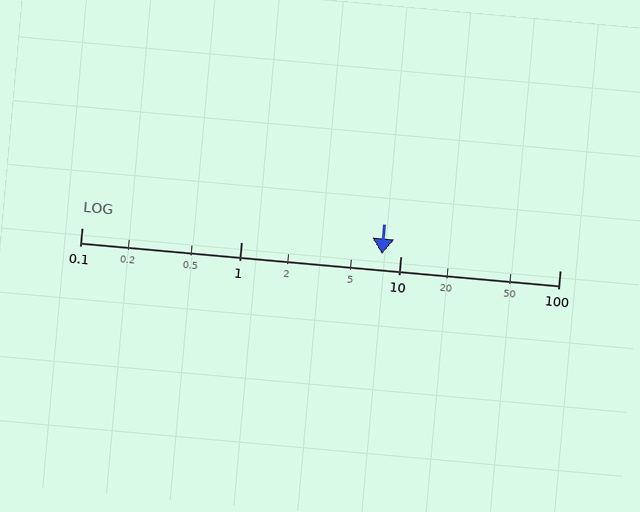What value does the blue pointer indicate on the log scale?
The pointer indicates approximately 7.7.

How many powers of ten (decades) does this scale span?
The scale spans 3 decades, from 0.1 to 100.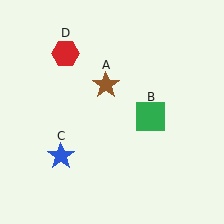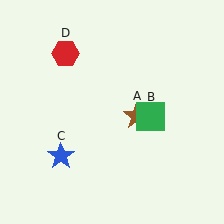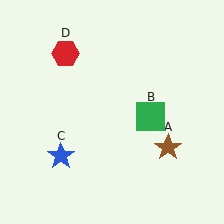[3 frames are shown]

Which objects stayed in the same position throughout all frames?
Green square (object B) and blue star (object C) and red hexagon (object D) remained stationary.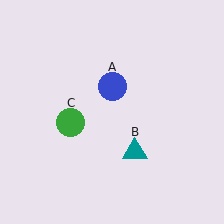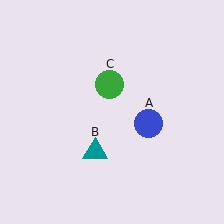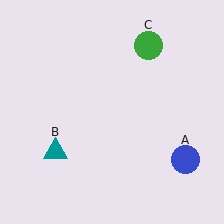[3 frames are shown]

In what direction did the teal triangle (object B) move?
The teal triangle (object B) moved left.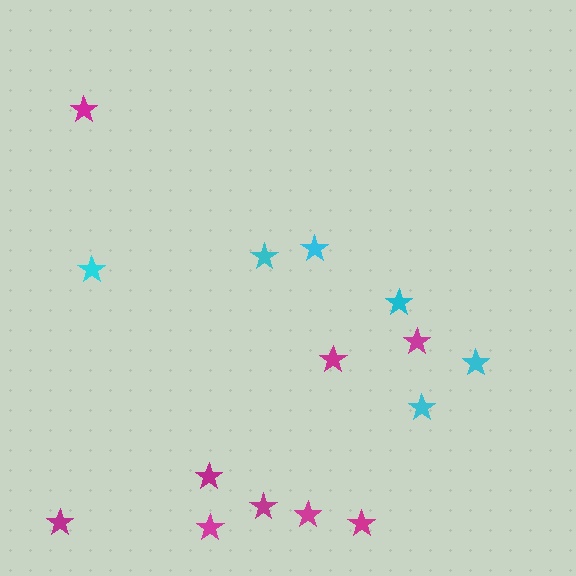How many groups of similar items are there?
There are 2 groups: one group of cyan stars (6) and one group of magenta stars (9).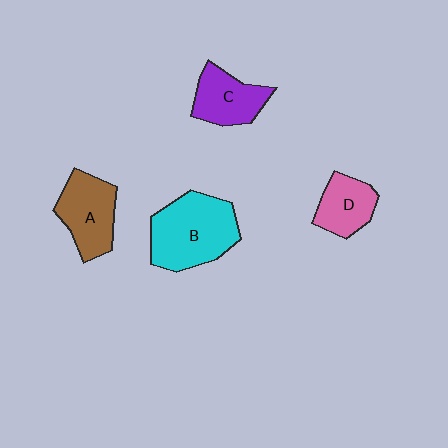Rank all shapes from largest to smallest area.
From largest to smallest: B (cyan), A (brown), C (purple), D (pink).